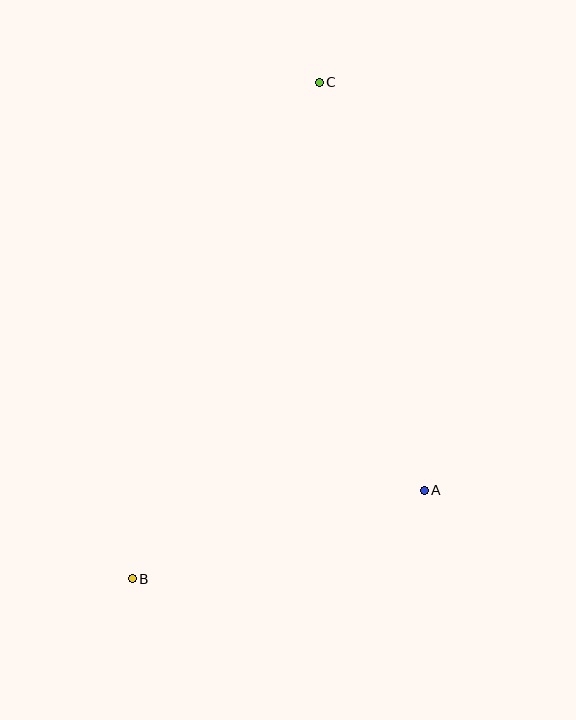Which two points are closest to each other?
Points A and B are closest to each other.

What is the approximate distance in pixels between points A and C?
The distance between A and C is approximately 421 pixels.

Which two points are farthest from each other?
Points B and C are farthest from each other.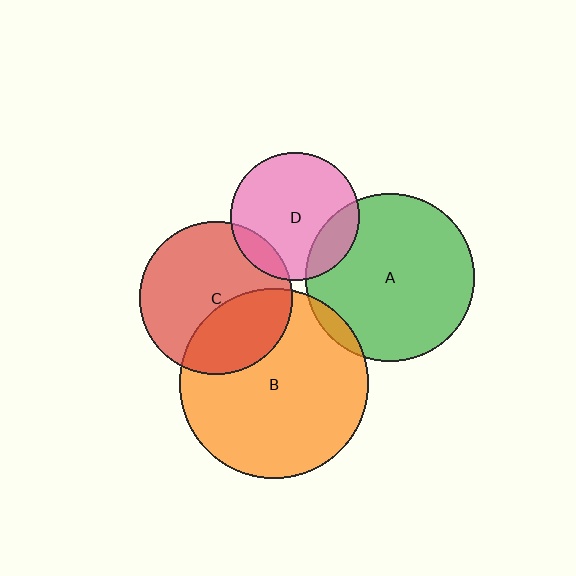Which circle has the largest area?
Circle B (orange).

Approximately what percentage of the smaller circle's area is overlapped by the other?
Approximately 10%.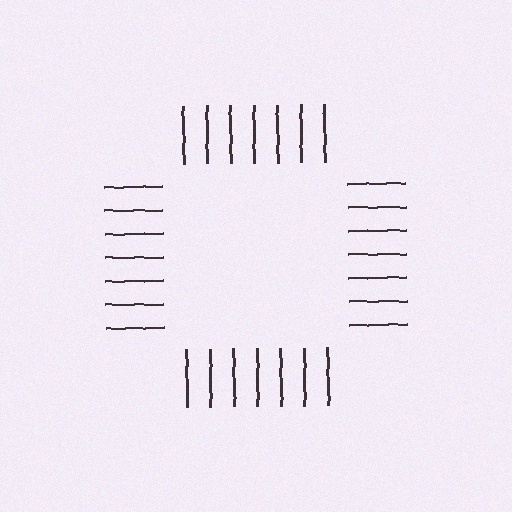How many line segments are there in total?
28 — 7 along each of the 4 edges.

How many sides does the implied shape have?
4 sides — the line-ends trace a square.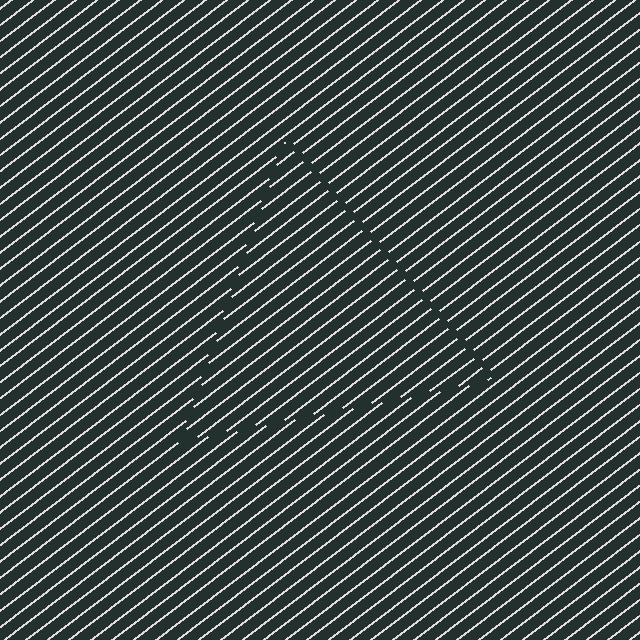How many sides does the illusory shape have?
3 sides — the line-ends trace a triangle.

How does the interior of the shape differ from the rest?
The interior of the shape contains the same grating, shifted by half a period — the contour is defined by the phase discontinuity where line-ends from the inner and outer gratings abut.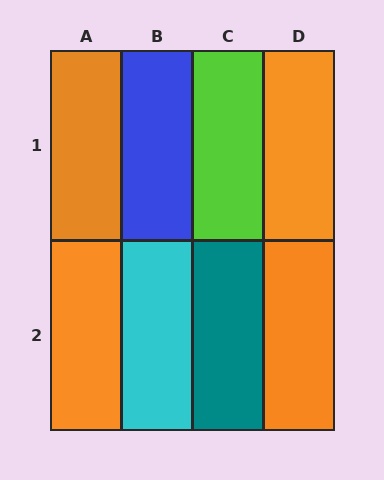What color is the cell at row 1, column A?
Orange.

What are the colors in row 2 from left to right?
Orange, cyan, teal, orange.